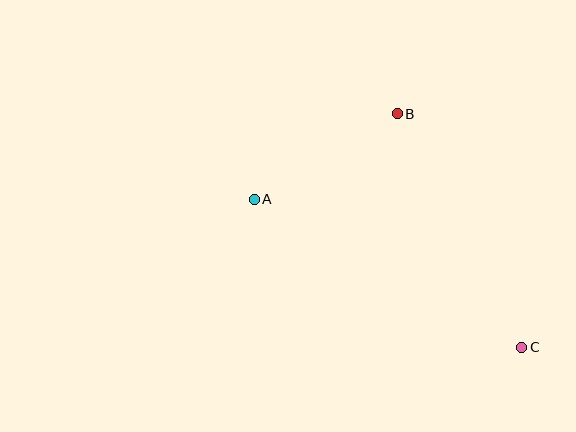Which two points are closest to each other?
Points A and B are closest to each other.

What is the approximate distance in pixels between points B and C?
The distance between B and C is approximately 265 pixels.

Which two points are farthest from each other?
Points A and C are farthest from each other.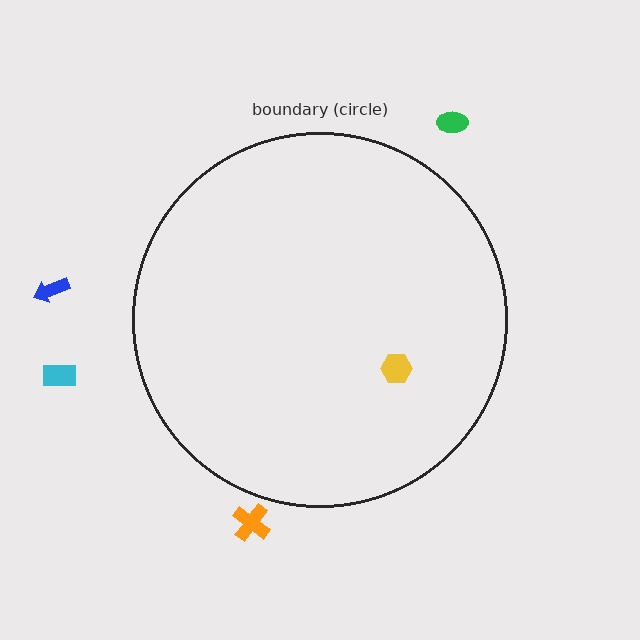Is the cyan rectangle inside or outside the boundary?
Outside.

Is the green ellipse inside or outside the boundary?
Outside.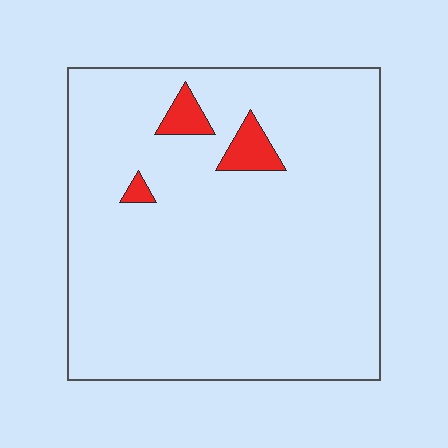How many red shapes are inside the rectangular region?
3.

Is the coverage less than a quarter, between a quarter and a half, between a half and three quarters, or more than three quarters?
Less than a quarter.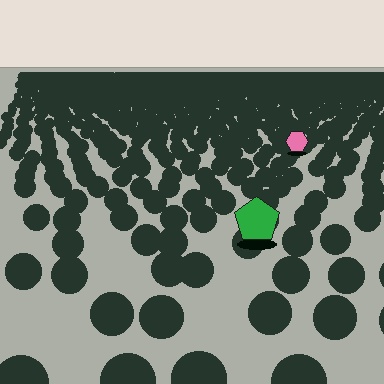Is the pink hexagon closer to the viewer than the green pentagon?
No. The green pentagon is closer — you can tell from the texture gradient: the ground texture is coarser near it.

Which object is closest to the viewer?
The green pentagon is closest. The texture marks near it are larger and more spread out.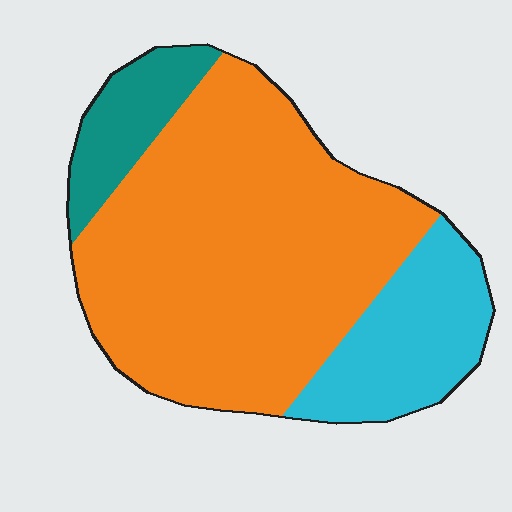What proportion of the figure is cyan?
Cyan takes up less than a quarter of the figure.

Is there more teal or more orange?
Orange.